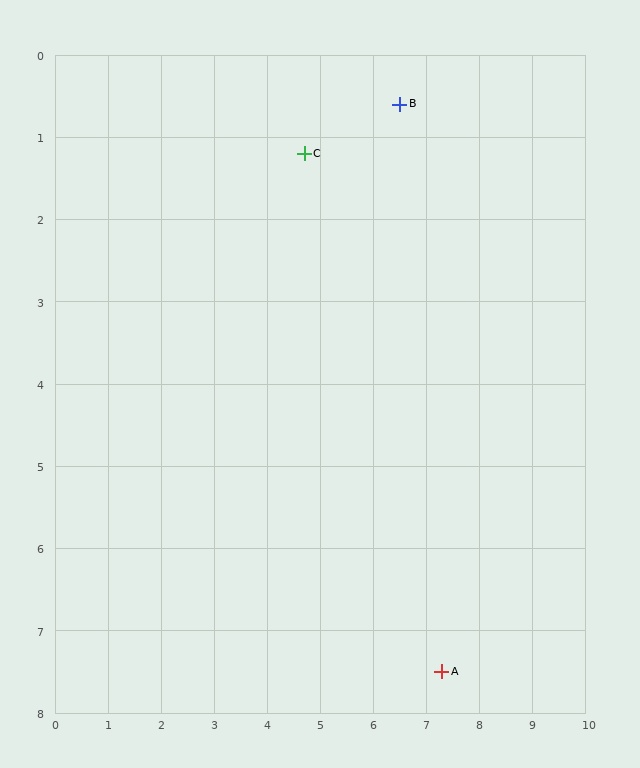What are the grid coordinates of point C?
Point C is at approximately (4.7, 1.2).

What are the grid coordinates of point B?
Point B is at approximately (6.5, 0.6).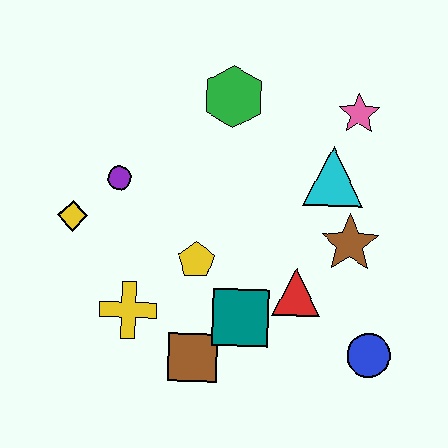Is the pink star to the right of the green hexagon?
Yes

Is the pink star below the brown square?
No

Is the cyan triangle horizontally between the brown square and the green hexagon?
No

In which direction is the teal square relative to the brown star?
The teal square is to the left of the brown star.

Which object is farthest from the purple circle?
The blue circle is farthest from the purple circle.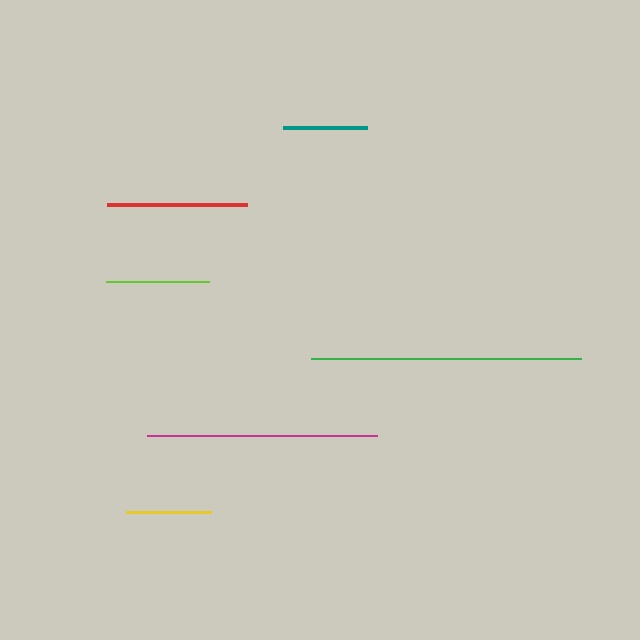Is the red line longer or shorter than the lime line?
The red line is longer than the lime line.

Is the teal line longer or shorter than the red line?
The red line is longer than the teal line.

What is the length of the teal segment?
The teal segment is approximately 84 pixels long.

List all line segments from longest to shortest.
From longest to shortest: green, magenta, red, lime, yellow, teal.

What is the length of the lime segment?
The lime segment is approximately 103 pixels long.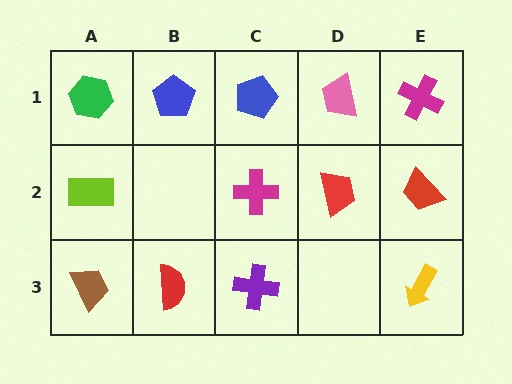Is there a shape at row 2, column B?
No, that cell is empty.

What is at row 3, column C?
A purple cross.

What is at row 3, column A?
A brown trapezoid.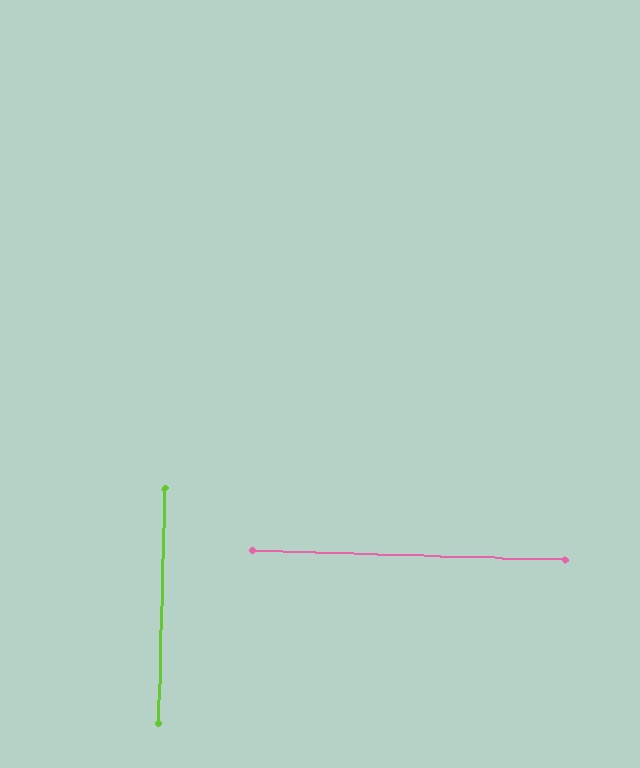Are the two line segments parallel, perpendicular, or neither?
Perpendicular — they meet at approximately 90°.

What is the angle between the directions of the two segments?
Approximately 90 degrees.